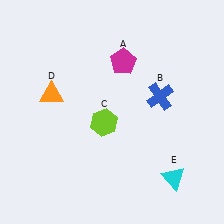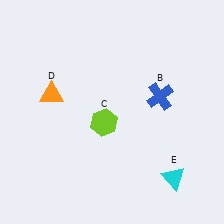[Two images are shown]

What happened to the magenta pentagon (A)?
The magenta pentagon (A) was removed in Image 2. It was in the top-right area of Image 1.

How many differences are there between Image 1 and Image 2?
There is 1 difference between the two images.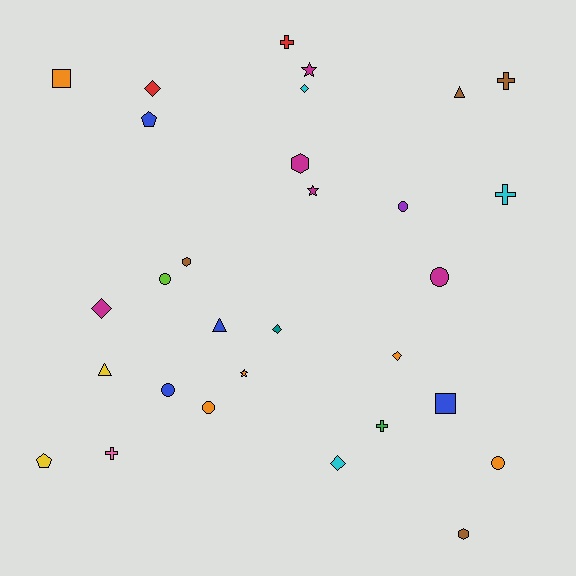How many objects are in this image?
There are 30 objects.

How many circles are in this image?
There are 6 circles.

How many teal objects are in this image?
There is 1 teal object.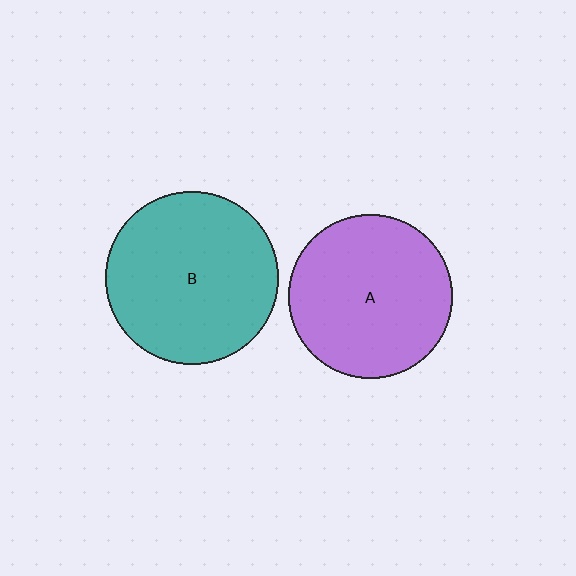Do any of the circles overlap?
No, none of the circles overlap.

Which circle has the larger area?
Circle B (teal).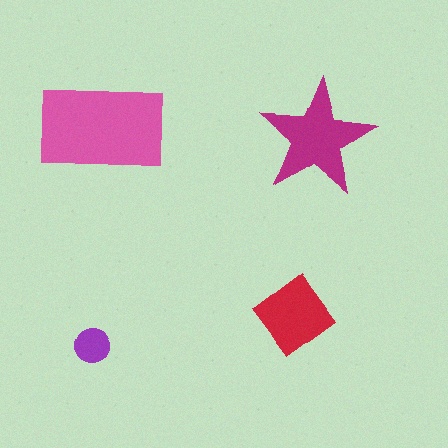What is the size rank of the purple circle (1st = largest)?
4th.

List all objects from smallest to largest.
The purple circle, the red diamond, the magenta star, the pink rectangle.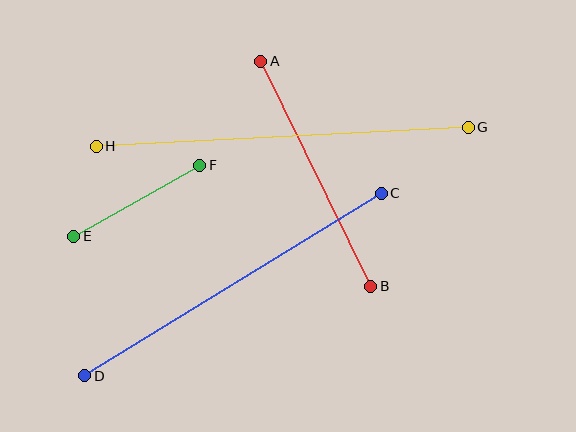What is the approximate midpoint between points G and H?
The midpoint is at approximately (282, 137) pixels.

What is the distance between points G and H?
The distance is approximately 372 pixels.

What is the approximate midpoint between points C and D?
The midpoint is at approximately (233, 284) pixels.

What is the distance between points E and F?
The distance is approximately 145 pixels.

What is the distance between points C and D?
The distance is approximately 348 pixels.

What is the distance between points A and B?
The distance is approximately 251 pixels.